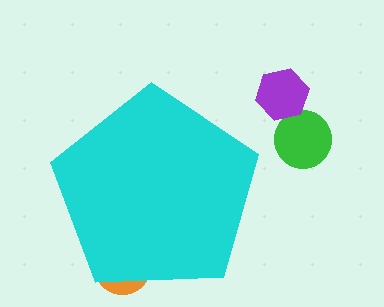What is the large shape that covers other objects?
A cyan pentagon.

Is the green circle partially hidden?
No, the green circle is fully visible.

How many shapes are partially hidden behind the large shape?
1 shape is partially hidden.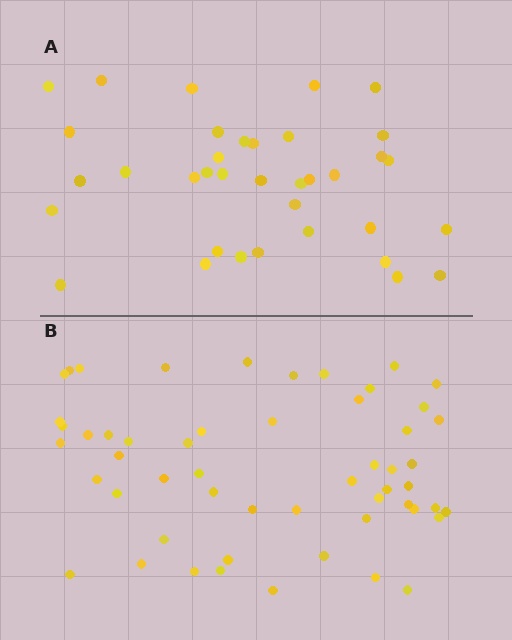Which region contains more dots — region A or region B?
Region B (the bottom region) has more dots.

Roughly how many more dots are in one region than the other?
Region B has approximately 20 more dots than region A.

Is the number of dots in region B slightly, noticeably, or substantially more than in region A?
Region B has substantially more. The ratio is roughly 1.5 to 1.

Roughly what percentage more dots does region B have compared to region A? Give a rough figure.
About 50% more.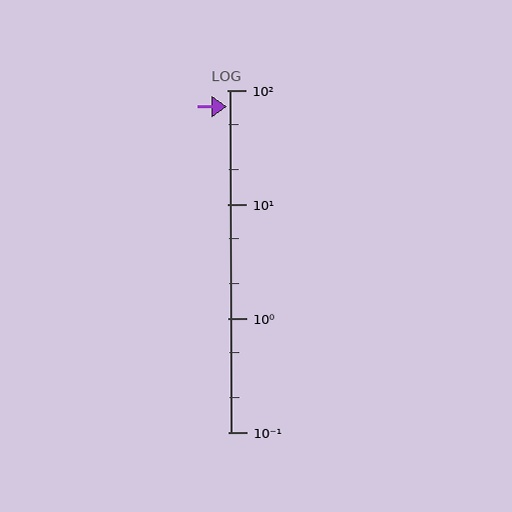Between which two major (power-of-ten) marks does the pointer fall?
The pointer is between 10 and 100.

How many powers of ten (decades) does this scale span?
The scale spans 3 decades, from 0.1 to 100.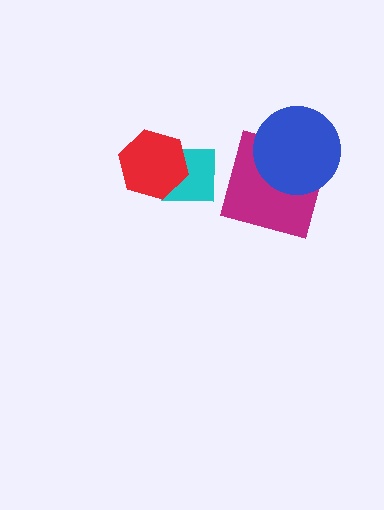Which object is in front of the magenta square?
The blue circle is in front of the magenta square.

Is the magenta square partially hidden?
Yes, it is partially covered by another shape.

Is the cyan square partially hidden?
Yes, it is partially covered by another shape.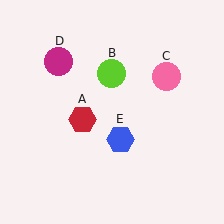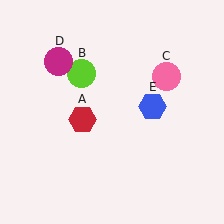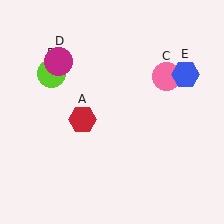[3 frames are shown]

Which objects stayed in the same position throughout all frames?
Red hexagon (object A) and pink circle (object C) and magenta circle (object D) remained stationary.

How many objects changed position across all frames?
2 objects changed position: lime circle (object B), blue hexagon (object E).